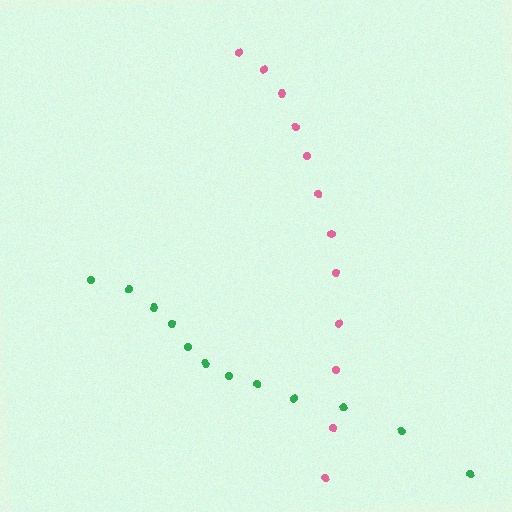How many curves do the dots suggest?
There are 2 distinct paths.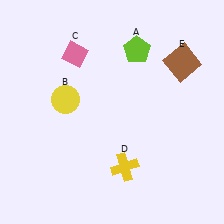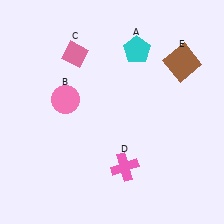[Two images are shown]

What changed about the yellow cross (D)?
In Image 1, D is yellow. In Image 2, it changed to pink.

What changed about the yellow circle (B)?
In Image 1, B is yellow. In Image 2, it changed to pink.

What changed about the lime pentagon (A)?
In Image 1, A is lime. In Image 2, it changed to cyan.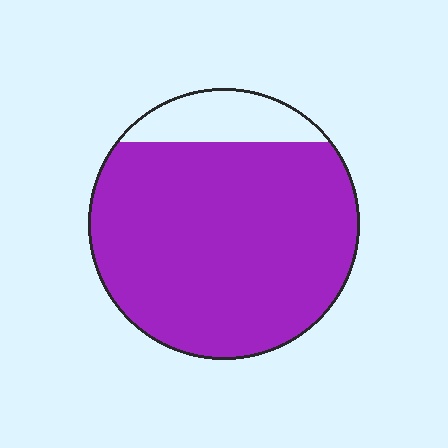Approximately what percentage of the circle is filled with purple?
Approximately 85%.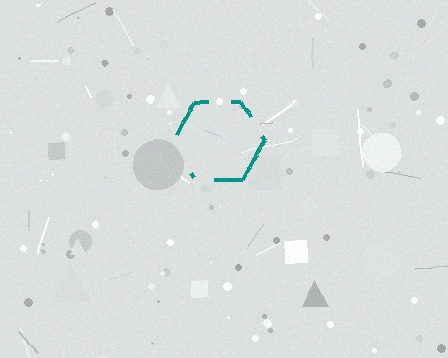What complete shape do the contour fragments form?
The contour fragments form a hexagon.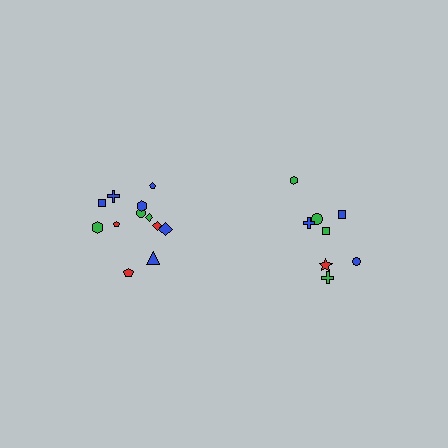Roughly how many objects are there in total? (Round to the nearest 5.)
Roughly 20 objects in total.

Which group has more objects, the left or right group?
The left group.